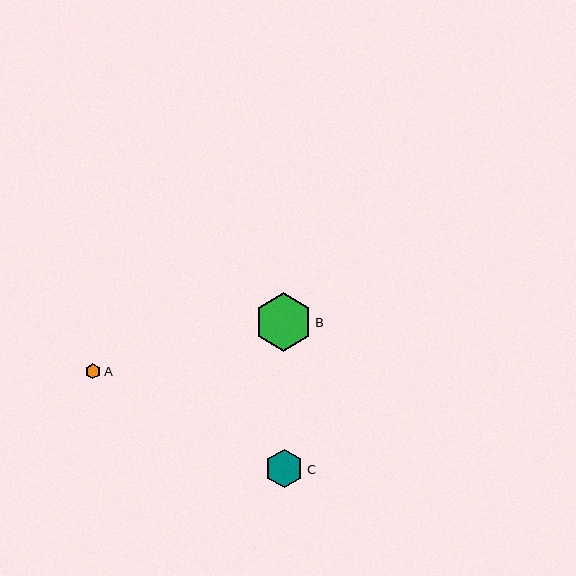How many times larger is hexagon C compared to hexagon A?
Hexagon C is approximately 2.5 times the size of hexagon A.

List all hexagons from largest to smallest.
From largest to smallest: B, C, A.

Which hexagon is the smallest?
Hexagon A is the smallest with a size of approximately 16 pixels.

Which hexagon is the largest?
Hexagon B is the largest with a size of approximately 58 pixels.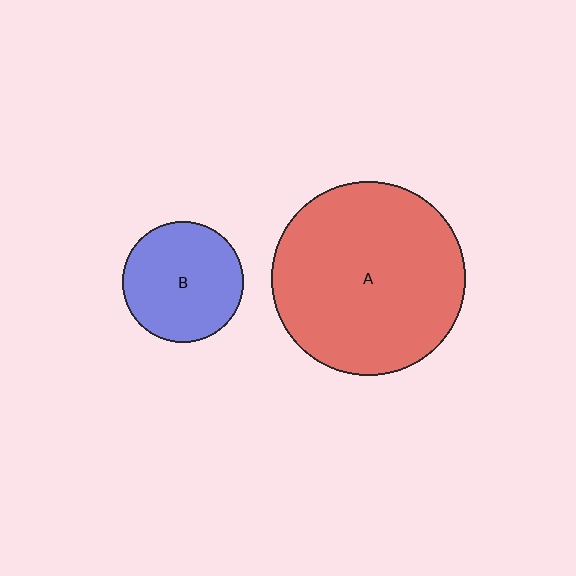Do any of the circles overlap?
No, none of the circles overlap.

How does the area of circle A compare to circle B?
Approximately 2.6 times.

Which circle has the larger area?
Circle A (red).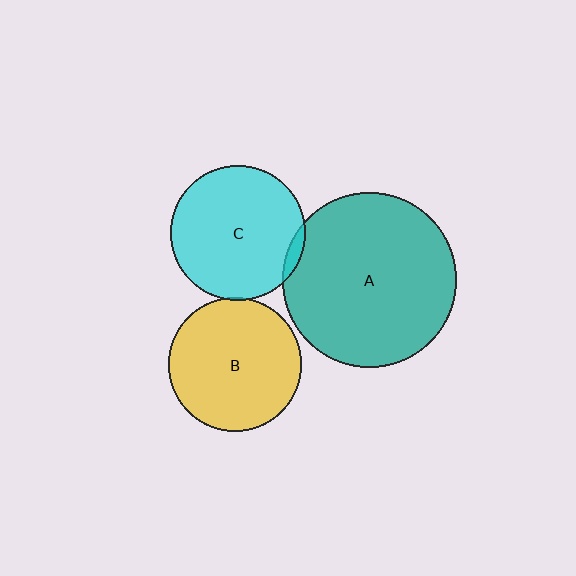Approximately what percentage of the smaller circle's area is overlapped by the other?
Approximately 5%.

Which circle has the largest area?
Circle A (teal).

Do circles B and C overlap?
Yes.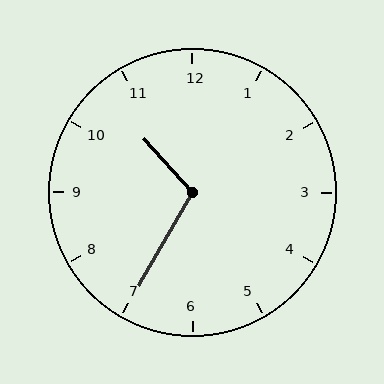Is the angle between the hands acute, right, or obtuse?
It is obtuse.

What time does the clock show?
10:35.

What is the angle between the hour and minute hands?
Approximately 108 degrees.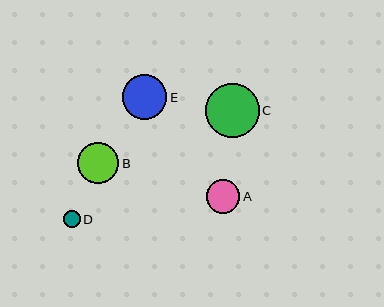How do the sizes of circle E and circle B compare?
Circle E and circle B are approximately the same size.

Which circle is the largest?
Circle C is the largest with a size of approximately 54 pixels.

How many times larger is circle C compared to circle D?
Circle C is approximately 3.3 times the size of circle D.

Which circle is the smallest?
Circle D is the smallest with a size of approximately 17 pixels.